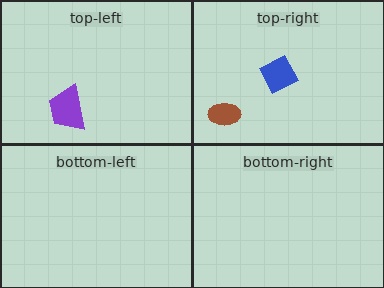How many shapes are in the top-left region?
1.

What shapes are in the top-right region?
The brown ellipse, the blue diamond.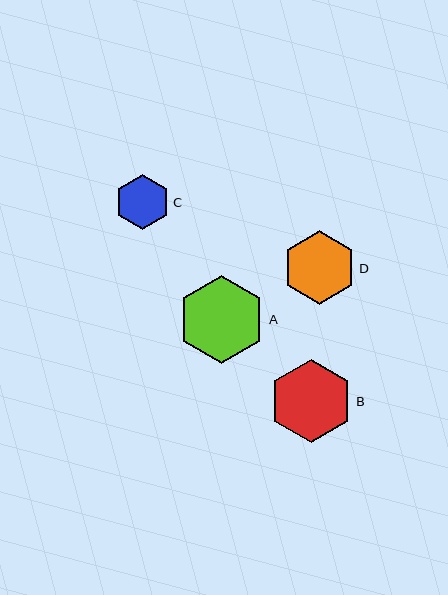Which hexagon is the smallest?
Hexagon C is the smallest with a size of approximately 55 pixels.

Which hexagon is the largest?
Hexagon A is the largest with a size of approximately 87 pixels.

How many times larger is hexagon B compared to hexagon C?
Hexagon B is approximately 1.5 times the size of hexagon C.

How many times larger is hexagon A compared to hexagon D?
Hexagon A is approximately 1.2 times the size of hexagon D.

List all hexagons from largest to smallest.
From largest to smallest: A, B, D, C.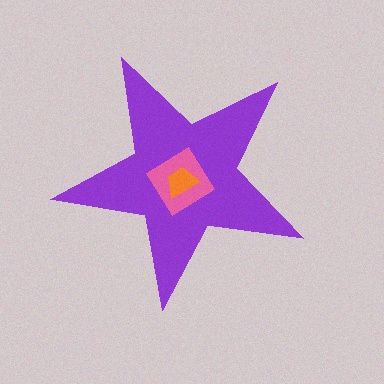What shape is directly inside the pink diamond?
The orange trapezoid.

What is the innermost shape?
The orange trapezoid.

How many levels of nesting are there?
3.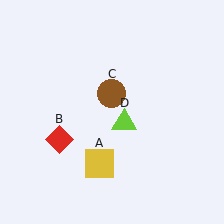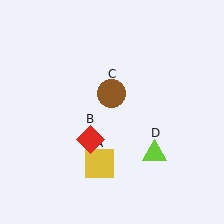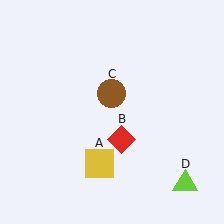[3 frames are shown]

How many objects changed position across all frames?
2 objects changed position: red diamond (object B), lime triangle (object D).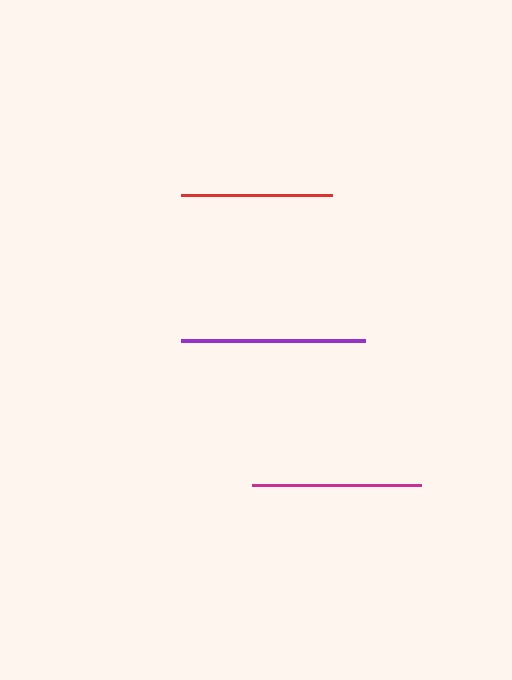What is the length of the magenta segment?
The magenta segment is approximately 169 pixels long.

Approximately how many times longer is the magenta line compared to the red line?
The magenta line is approximately 1.1 times the length of the red line.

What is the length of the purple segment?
The purple segment is approximately 184 pixels long.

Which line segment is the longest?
The purple line is the longest at approximately 184 pixels.